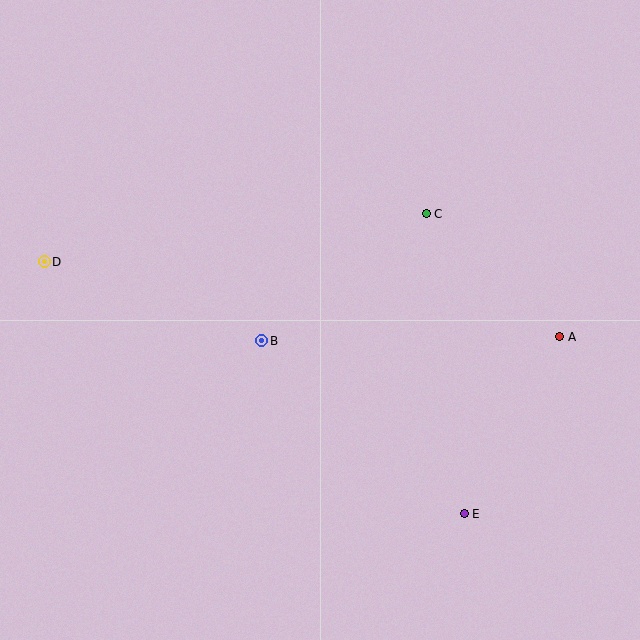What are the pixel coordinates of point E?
Point E is at (464, 514).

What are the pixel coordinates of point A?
Point A is at (560, 337).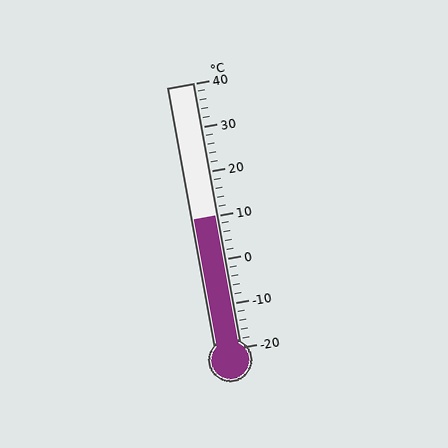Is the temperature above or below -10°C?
The temperature is above -10°C.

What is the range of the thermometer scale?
The thermometer scale ranges from -20°C to 40°C.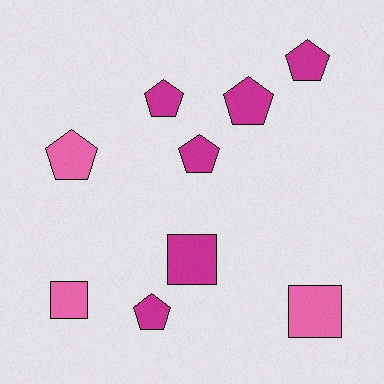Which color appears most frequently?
Magenta, with 6 objects.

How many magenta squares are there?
There is 1 magenta square.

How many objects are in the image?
There are 9 objects.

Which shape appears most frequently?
Pentagon, with 6 objects.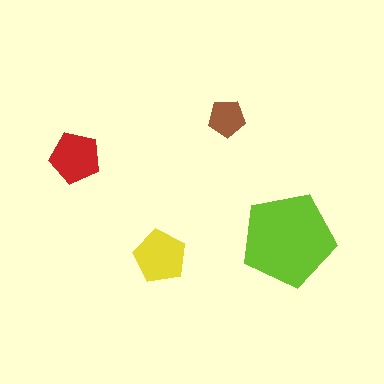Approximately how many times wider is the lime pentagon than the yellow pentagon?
About 2 times wider.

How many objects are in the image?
There are 4 objects in the image.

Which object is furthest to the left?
The red pentagon is leftmost.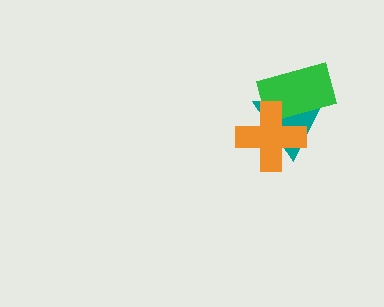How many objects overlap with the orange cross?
2 objects overlap with the orange cross.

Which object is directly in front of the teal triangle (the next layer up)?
The green rectangle is directly in front of the teal triangle.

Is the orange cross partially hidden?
No, no other shape covers it.